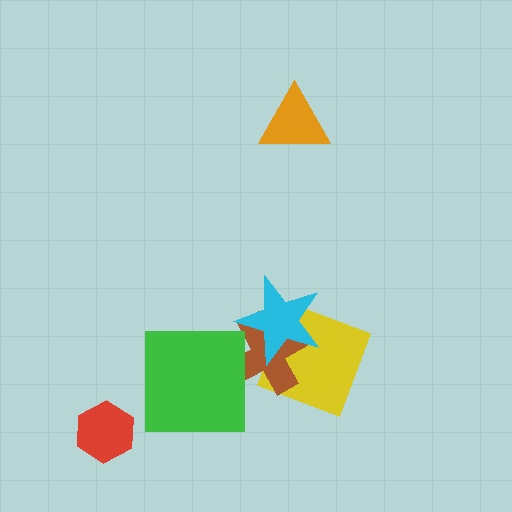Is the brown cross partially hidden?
Yes, it is partially covered by another shape.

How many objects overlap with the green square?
1 object overlaps with the green square.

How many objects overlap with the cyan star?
2 objects overlap with the cyan star.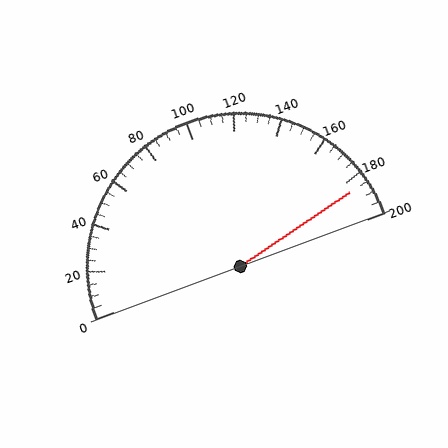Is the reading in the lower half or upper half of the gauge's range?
The reading is in the upper half of the range (0 to 200).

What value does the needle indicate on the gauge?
The needle indicates approximately 185.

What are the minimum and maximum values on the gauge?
The gauge ranges from 0 to 200.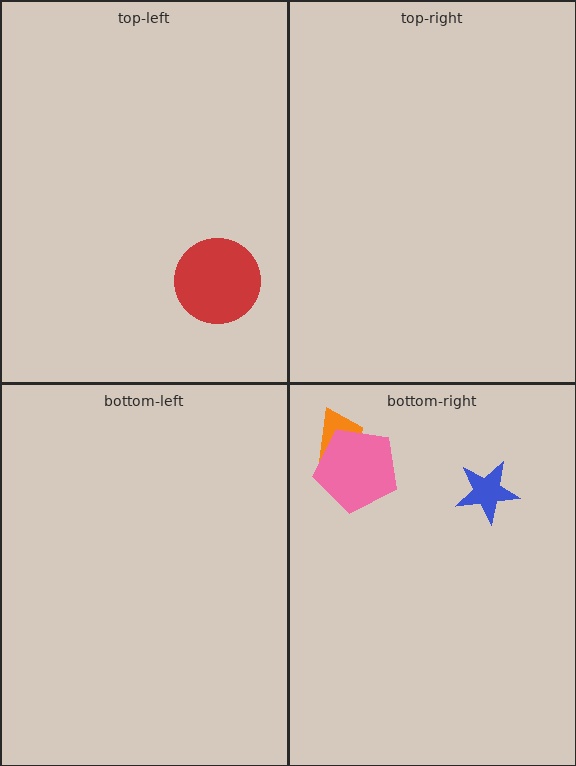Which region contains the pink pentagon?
The bottom-right region.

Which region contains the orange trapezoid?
The bottom-right region.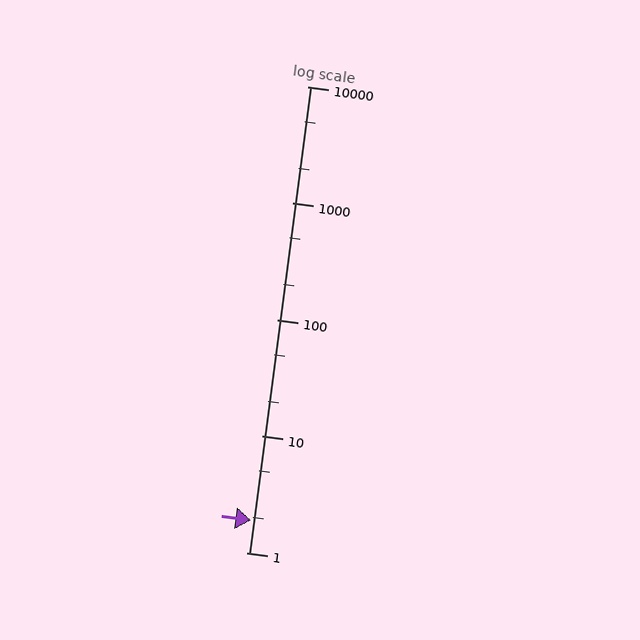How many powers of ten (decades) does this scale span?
The scale spans 4 decades, from 1 to 10000.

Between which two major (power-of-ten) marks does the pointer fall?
The pointer is between 1 and 10.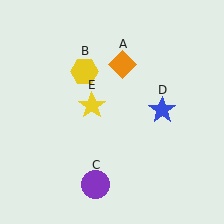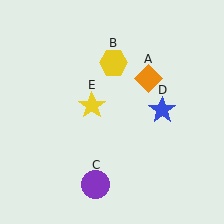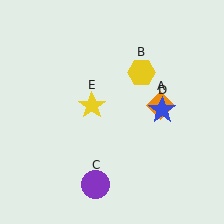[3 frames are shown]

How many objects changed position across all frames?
2 objects changed position: orange diamond (object A), yellow hexagon (object B).